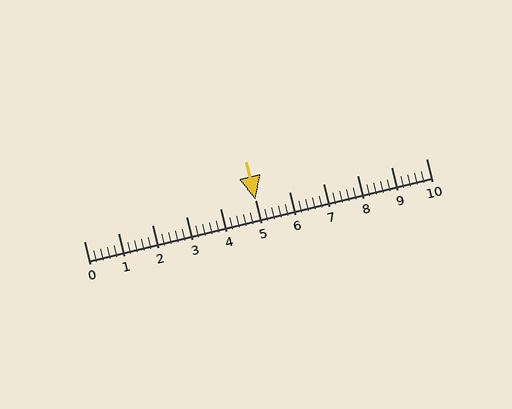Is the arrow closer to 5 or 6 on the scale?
The arrow is closer to 5.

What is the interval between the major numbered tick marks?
The major tick marks are spaced 1 units apart.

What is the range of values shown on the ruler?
The ruler shows values from 0 to 10.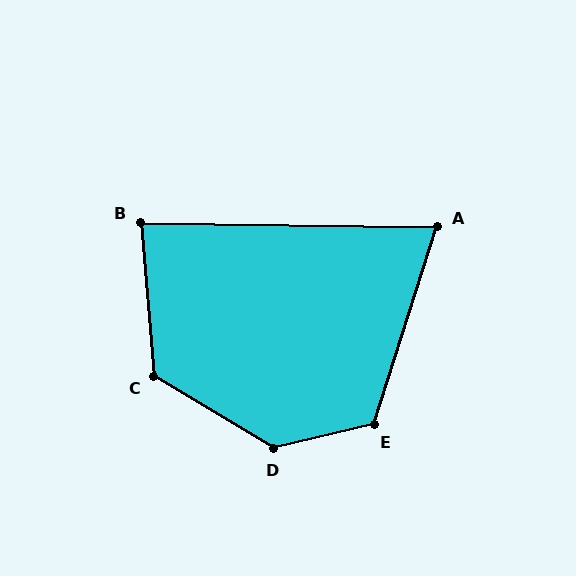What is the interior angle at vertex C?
Approximately 126 degrees (obtuse).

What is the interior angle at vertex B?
Approximately 85 degrees (acute).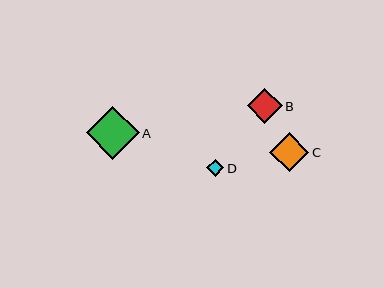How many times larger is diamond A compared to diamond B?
Diamond A is approximately 1.5 times the size of diamond B.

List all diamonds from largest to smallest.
From largest to smallest: A, C, B, D.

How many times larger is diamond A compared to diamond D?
Diamond A is approximately 3.1 times the size of diamond D.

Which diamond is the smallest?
Diamond D is the smallest with a size of approximately 17 pixels.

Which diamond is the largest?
Diamond A is the largest with a size of approximately 53 pixels.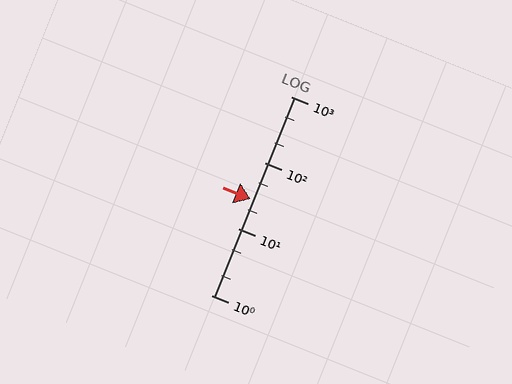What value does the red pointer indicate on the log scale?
The pointer indicates approximately 28.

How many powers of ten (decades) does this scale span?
The scale spans 3 decades, from 1 to 1000.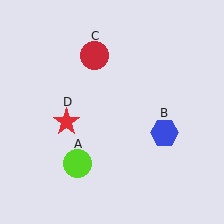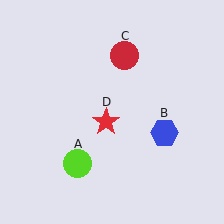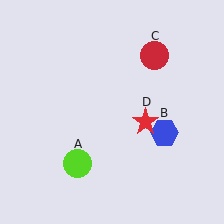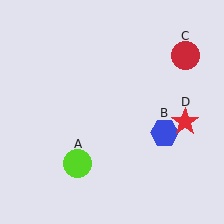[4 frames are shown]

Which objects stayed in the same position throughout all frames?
Lime circle (object A) and blue hexagon (object B) remained stationary.